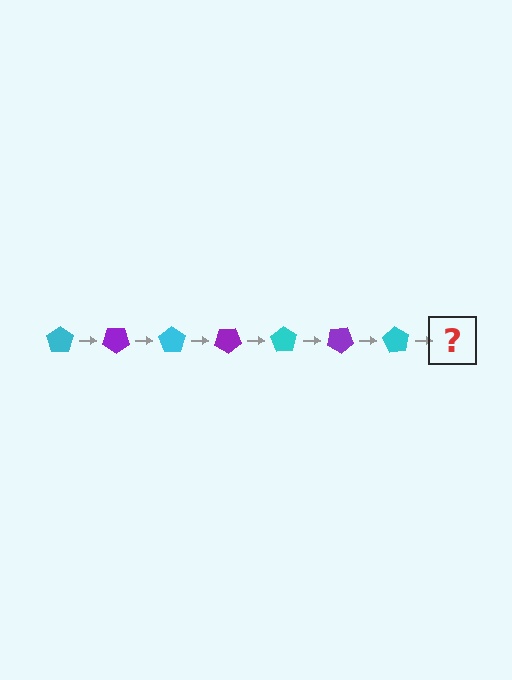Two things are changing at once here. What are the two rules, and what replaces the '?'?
The two rules are that it rotates 35 degrees each step and the color cycles through cyan and purple. The '?' should be a purple pentagon, rotated 245 degrees from the start.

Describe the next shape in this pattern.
It should be a purple pentagon, rotated 245 degrees from the start.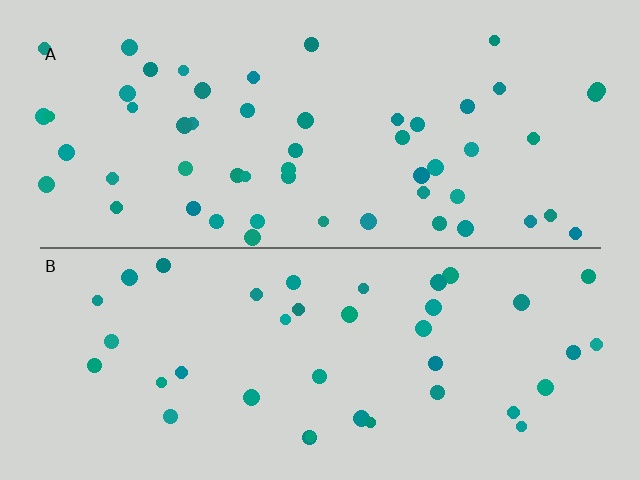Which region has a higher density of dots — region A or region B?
A (the top).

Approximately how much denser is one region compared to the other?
Approximately 1.4× — region A over region B.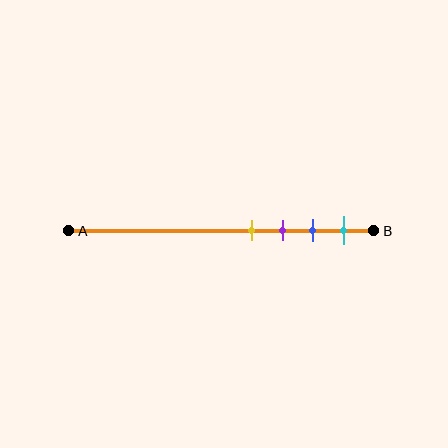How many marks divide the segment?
There are 4 marks dividing the segment.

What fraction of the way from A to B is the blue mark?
The blue mark is approximately 80% (0.8) of the way from A to B.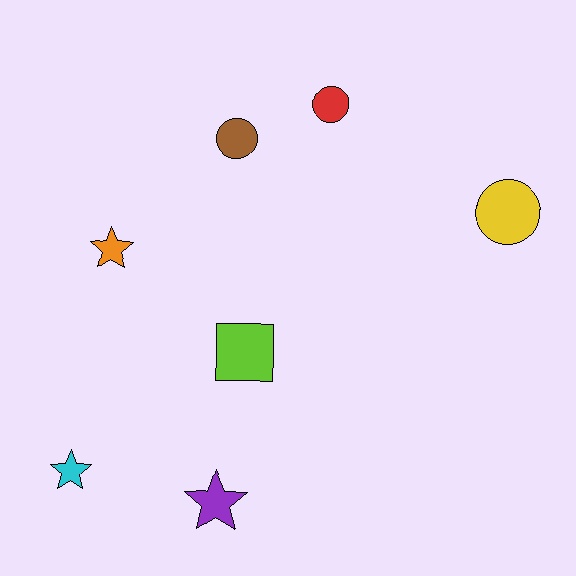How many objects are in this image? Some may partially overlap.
There are 7 objects.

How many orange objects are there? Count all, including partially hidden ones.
There is 1 orange object.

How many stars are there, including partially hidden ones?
There are 3 stars.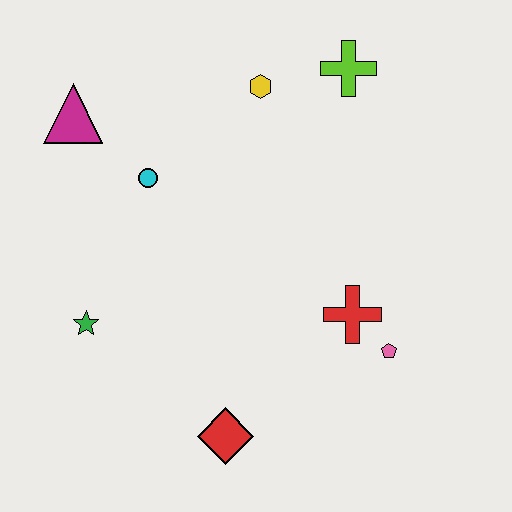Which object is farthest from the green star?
The lime cross is farthest from the green star.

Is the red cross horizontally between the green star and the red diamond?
No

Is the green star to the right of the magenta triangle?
Yes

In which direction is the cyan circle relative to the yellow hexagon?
The cyan circle is to the left of the yellow hexagon.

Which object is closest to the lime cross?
The yellow hexagon is closest to the lime cross.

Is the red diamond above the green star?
No